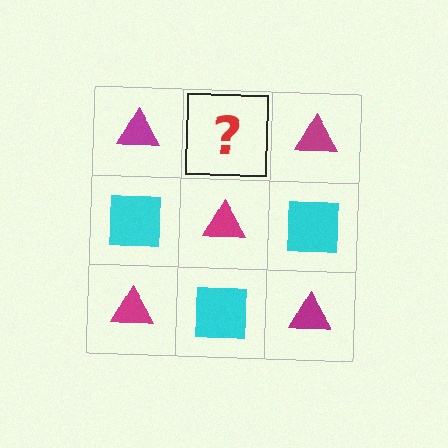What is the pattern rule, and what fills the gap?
The rule is that it alternates magenta triangle and cyan square in a checkerboard pattern. The gap should be filled with a cyan square.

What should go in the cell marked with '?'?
The missing cell should contain a cyan square.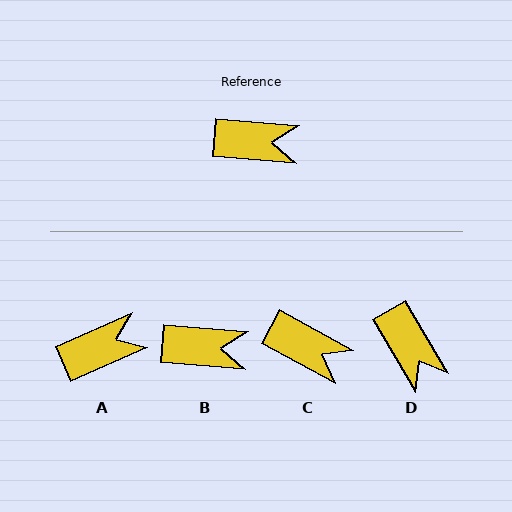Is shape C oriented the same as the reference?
No, it is off by about 24 degrees.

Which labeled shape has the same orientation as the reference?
B.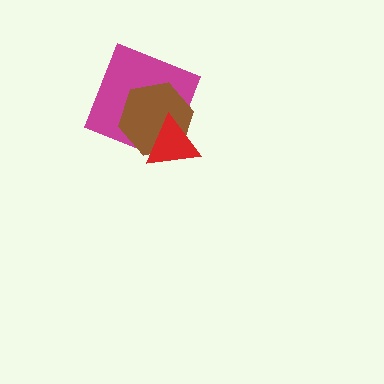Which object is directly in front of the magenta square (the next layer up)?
The brown hexagon is directly in front of the magenta square.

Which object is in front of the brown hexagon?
The red triangle is in front of the brown hexagon.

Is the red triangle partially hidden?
No, no other shape covers it.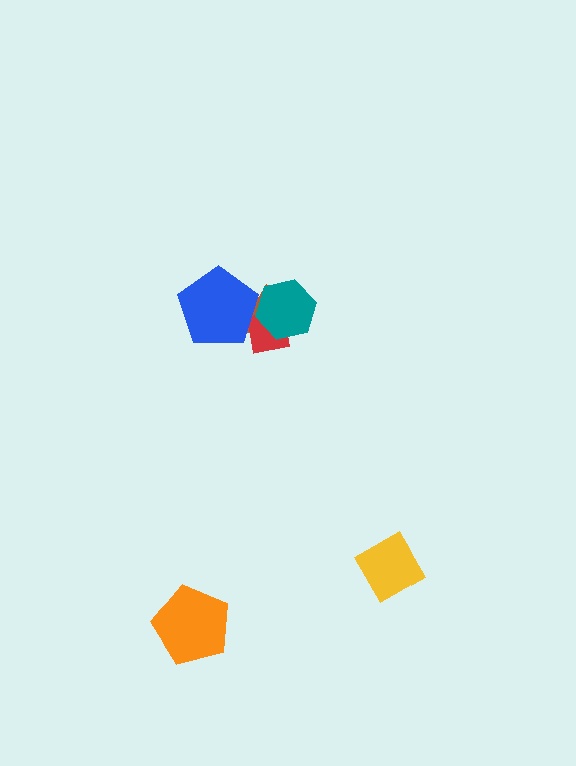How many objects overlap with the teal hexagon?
2 objects overlap with the teal hexagon.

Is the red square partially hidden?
Yes, it is partially covered by another shape.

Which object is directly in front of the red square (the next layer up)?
The blue pentagon is directly in front of the red square.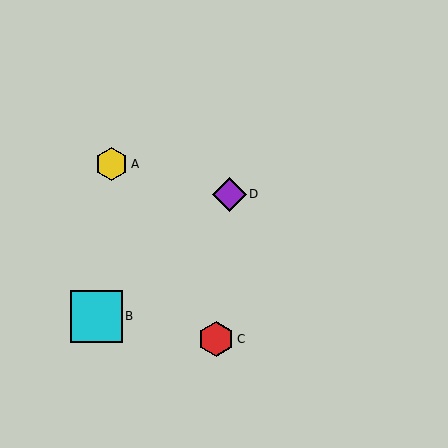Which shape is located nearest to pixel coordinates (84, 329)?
The cyan square (labeled B) at (96, 316) is nearest to that location.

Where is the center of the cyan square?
The center of the cyan square is at (96, 316).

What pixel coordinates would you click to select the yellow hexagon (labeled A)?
Click at (111, 164) to select the yellow hexagon A.